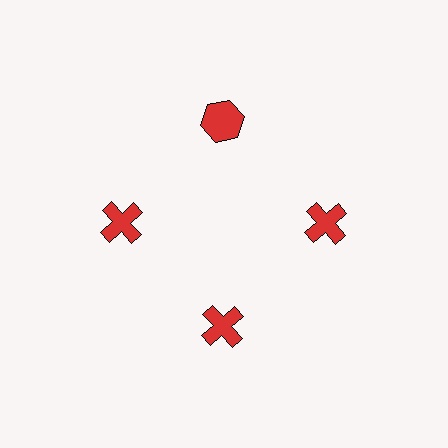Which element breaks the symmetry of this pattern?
The red hexagon at roughly the 12 o'clock position breaks the symmetry. All other shapes are red crosses.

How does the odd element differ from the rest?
It has a different shape: hexagon instead of cross.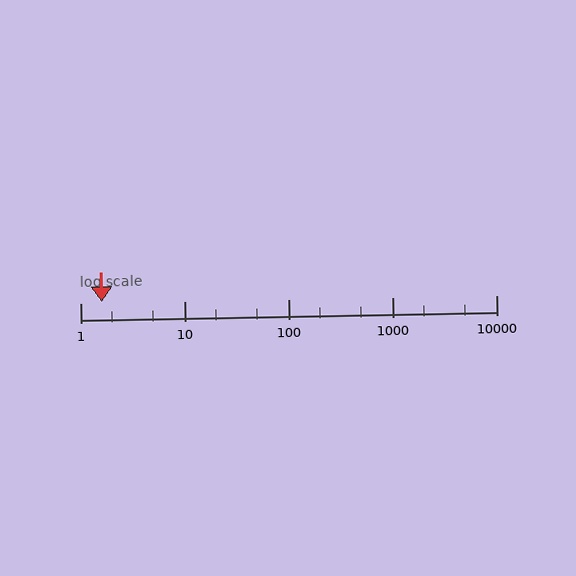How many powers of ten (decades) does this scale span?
The scale spans 4 decades, from 1 to 10000.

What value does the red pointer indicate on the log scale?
The pointer indicates approximately 1.6.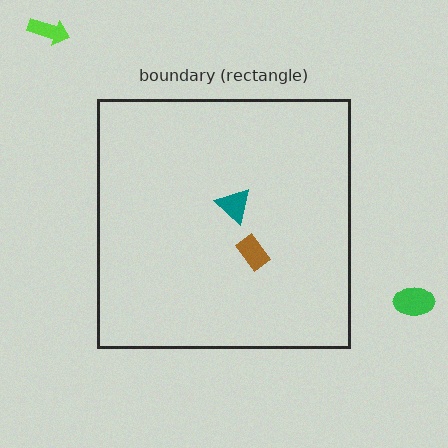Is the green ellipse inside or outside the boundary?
Outside.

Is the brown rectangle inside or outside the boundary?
Inside.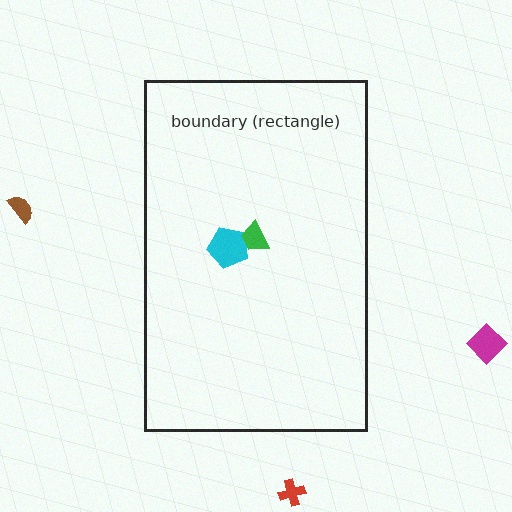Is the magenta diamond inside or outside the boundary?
Outside.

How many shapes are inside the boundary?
2 inside, 3 outside.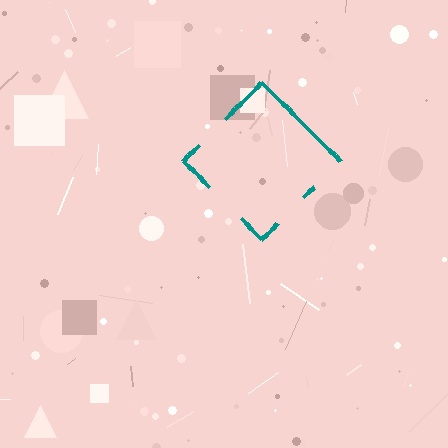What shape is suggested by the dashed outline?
The dashed outline suggests a diamond.